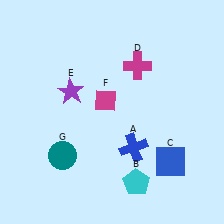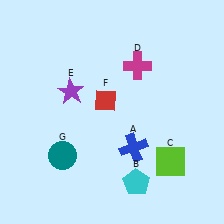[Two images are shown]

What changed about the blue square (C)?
In Image 1, C is blue. In Image 2, it changed to lime.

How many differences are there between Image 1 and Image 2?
There are 2 differences between the two images.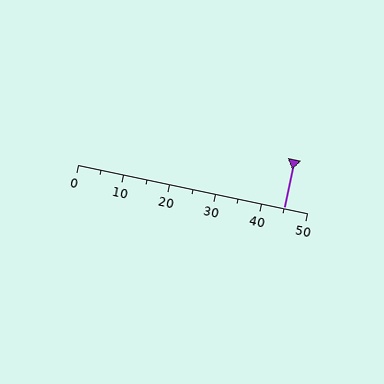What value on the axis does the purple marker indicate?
The marker indicates approximately 45.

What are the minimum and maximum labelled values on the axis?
The axis runs from 0 to 50.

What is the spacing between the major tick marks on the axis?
The major ticks are spaced 10 apart.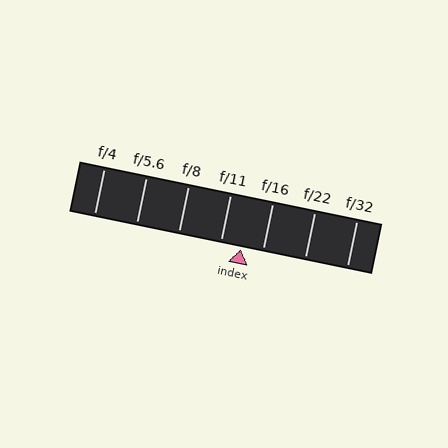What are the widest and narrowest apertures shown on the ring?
The widest aperture shown is f/4 and the narrowest is f/32.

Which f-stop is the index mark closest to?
The index mark is closest to f/11.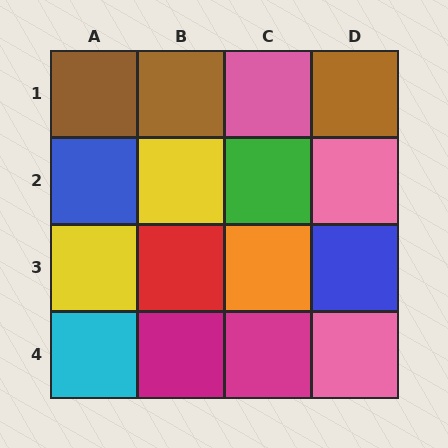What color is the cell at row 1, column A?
Brown.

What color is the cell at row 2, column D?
Pink.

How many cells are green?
1 cell is green.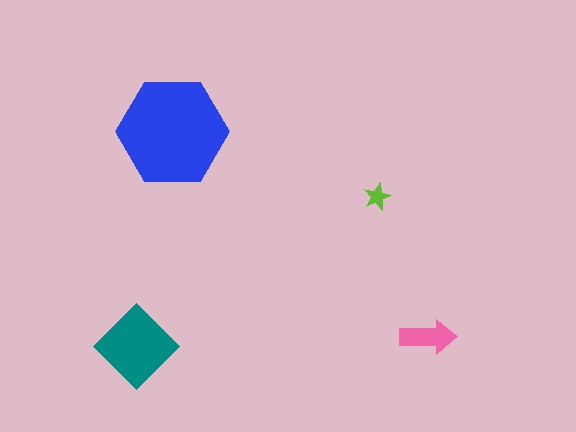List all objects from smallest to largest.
The lime star, the pink arrow, the teal diamond, the blue hexagon.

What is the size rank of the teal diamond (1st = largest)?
2nd.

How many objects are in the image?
There are 4 objects in the image.